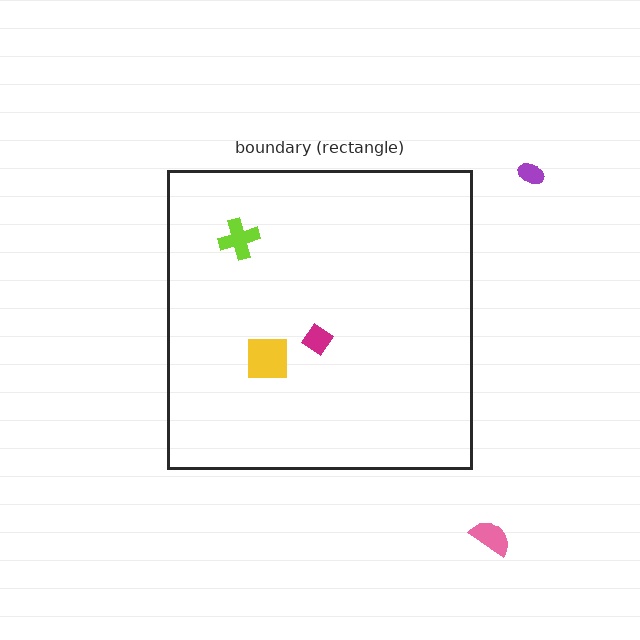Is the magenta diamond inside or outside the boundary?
Inside.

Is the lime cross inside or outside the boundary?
Inside.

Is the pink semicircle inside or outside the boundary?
Outside.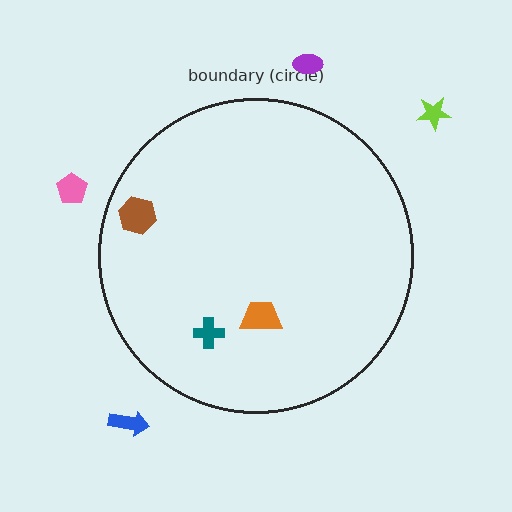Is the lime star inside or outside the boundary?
Outside.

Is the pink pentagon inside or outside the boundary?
Outside.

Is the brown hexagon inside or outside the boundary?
Inside.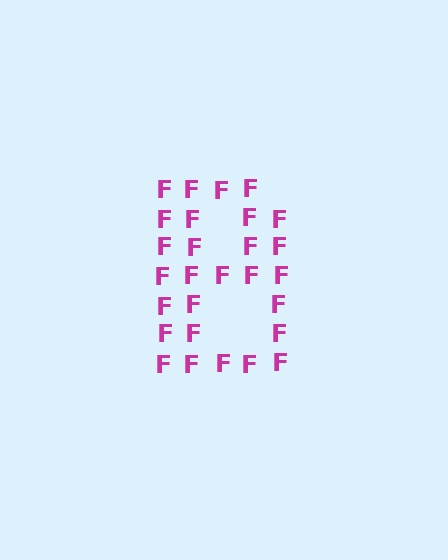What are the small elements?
The small elements are letter F's.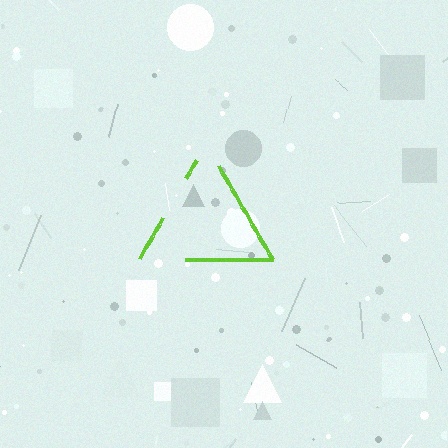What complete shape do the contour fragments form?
The contour fragments form a triangle.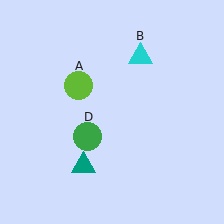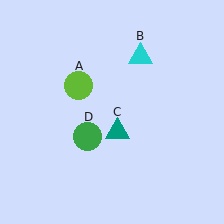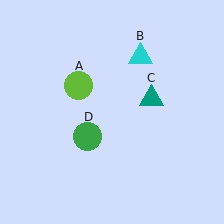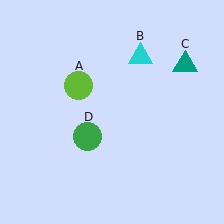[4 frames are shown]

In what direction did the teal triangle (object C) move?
The teal triangle (object C) moved up and to the right.